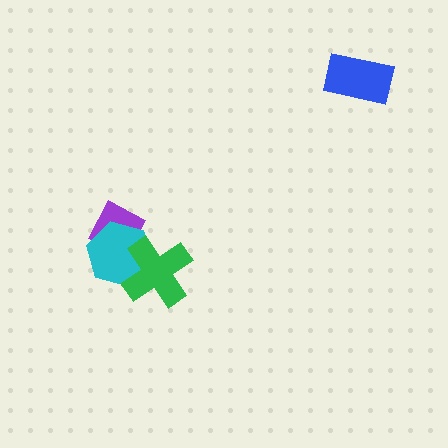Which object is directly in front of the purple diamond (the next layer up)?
The cyan hexagon is directly in front of the purple diamond.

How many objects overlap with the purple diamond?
2 objects overlap with the purple diamond.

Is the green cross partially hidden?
No, no other shape covers it.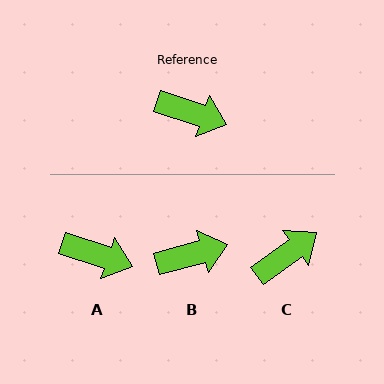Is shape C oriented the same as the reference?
No, it is off by about 54 degrees.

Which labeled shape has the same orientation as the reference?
A.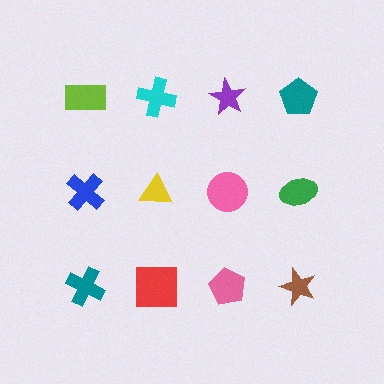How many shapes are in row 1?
4 shapes.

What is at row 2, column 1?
A blue cross.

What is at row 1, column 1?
A lime rectangle.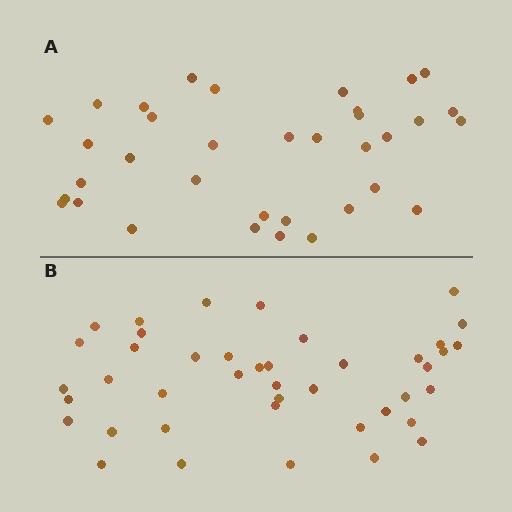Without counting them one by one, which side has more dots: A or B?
Region B (the bottom region) has more dots.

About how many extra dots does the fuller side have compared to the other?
Region B has roughly 8 or so more dots than region A.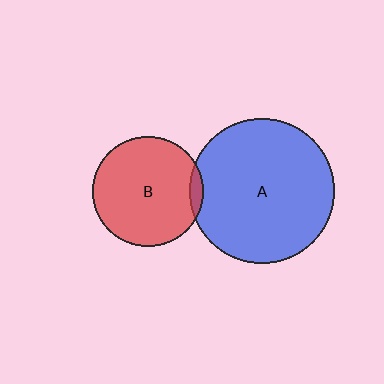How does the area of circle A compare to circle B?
Approximately 1.7 times.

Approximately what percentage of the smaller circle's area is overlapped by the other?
Approximately 5%.